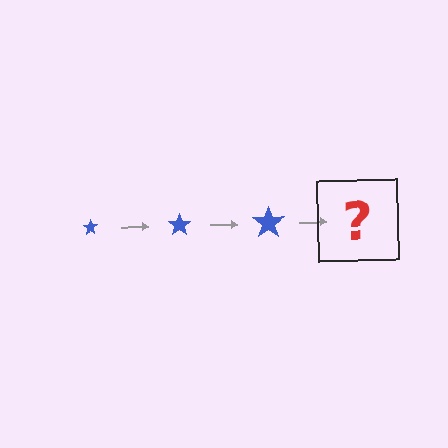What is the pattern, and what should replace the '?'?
The pattern is that the star gets progressively larger each step. The '?' should be a blue star, larger than the previous one.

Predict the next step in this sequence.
The next step is a blue star, larger than the previous one.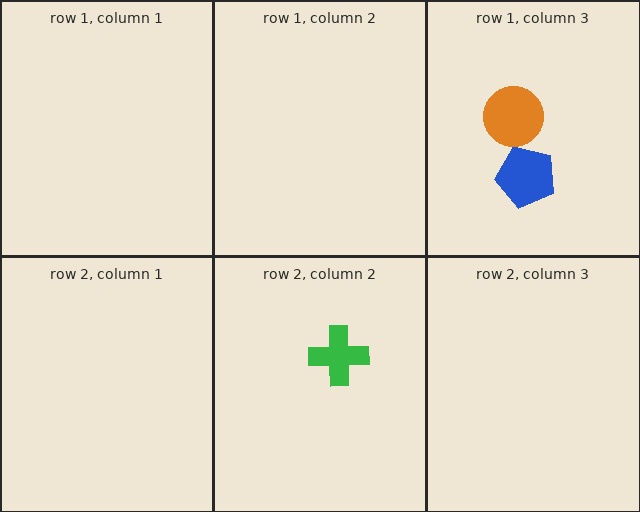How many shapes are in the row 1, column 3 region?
2.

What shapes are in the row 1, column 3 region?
The blue pentagon, the orange circle.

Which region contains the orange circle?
The row 1, column 3 region.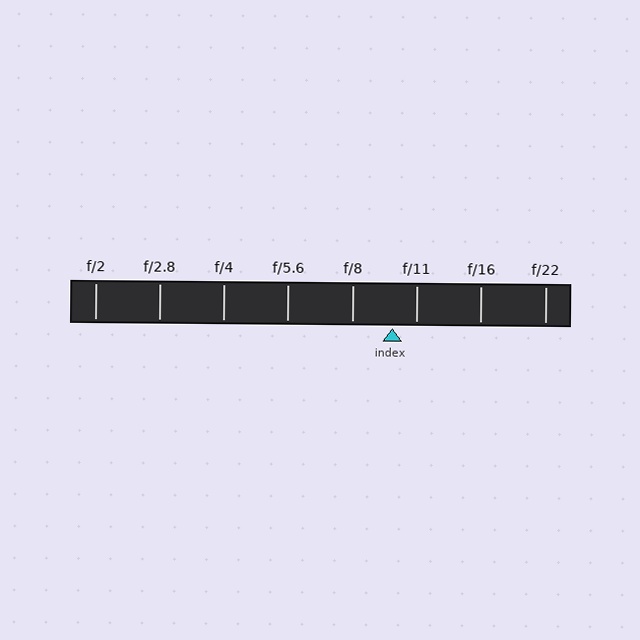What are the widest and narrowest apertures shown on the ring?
The widest aperture shown is f/2 and the narrowest is f/22.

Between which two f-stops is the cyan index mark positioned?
The index mark is between f/8 and f/11.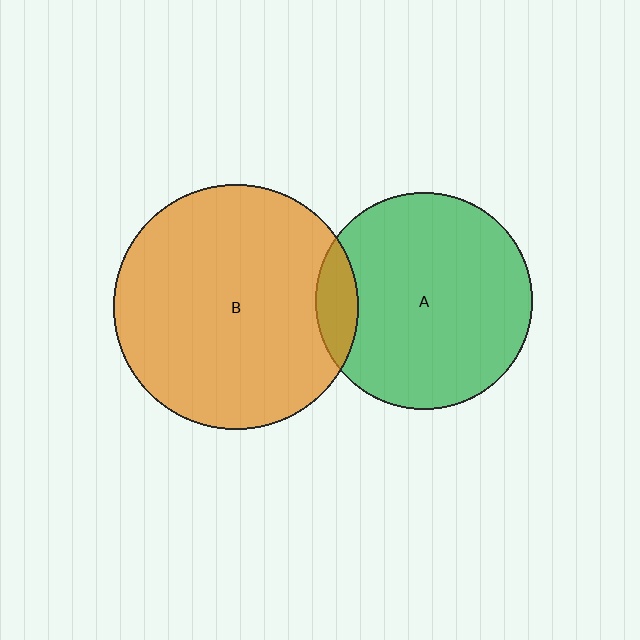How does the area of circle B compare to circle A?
Approximately 1.3 times.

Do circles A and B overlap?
Yes.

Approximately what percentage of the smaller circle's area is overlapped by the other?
Approximately 10%.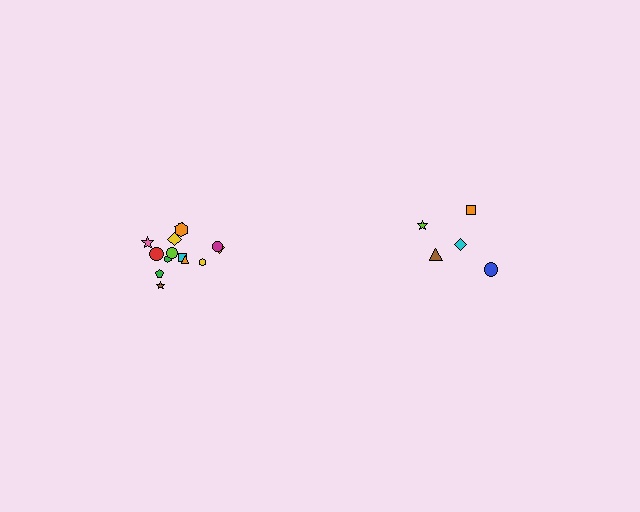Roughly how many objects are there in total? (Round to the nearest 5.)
Roughly 20 objects in total.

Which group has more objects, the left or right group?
The left group.